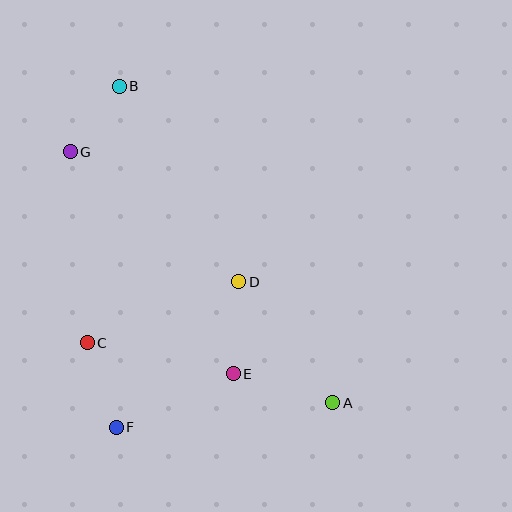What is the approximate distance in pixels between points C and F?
The distance between C and F is approximately 89 pixels.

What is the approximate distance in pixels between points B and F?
The distance between B and F is approximately 341 pixels.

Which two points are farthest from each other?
Points A and B are farthest from each other.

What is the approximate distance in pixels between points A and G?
The distance between A and G is approximately 363 pixels.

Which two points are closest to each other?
Points B and G are closest to each other.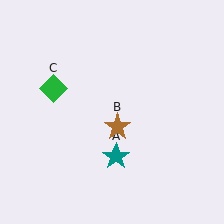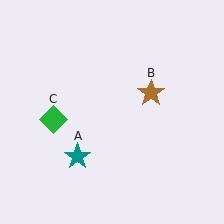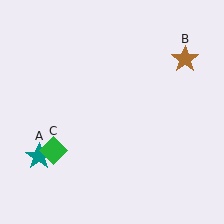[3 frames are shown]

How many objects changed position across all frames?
3 objects changed position: teal star (object A), brown star (object B), green diamond (object C).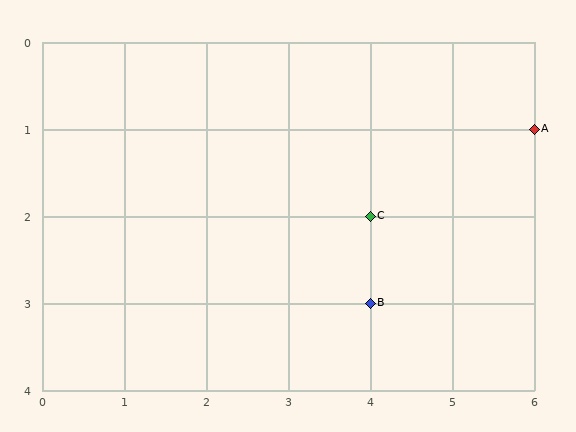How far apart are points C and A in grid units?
Points C and A are 2 columns and 1 row apart (about 2.2 grid units diagonally).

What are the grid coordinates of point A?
Point A is at grid coordinates (6, 1).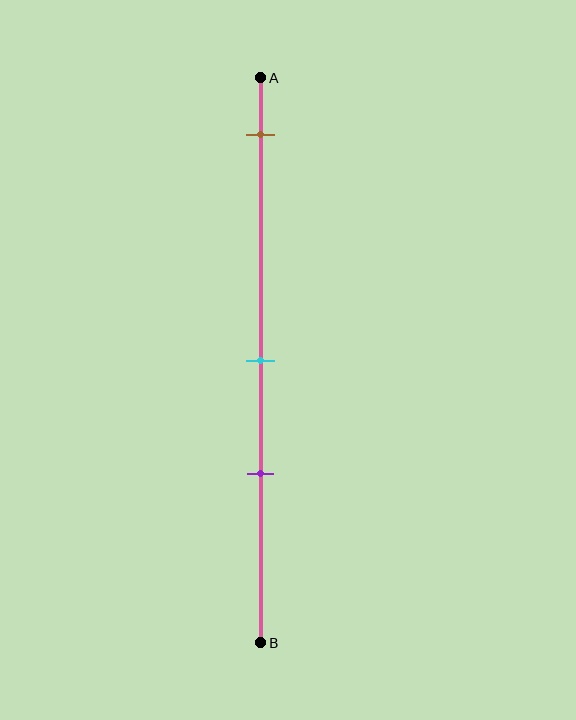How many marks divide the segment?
There are 3 marks dividing the segment.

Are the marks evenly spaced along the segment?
No, the marks are not evenly spaced.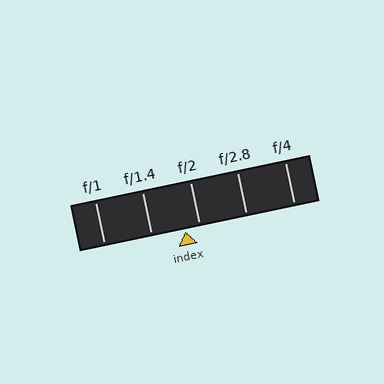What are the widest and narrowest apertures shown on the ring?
The widest aperture shown is f/1 and the narrowest is f/4.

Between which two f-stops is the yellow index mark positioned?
The index mark is between f/1.4 and f/2.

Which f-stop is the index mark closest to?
The index mark is closest to f/2.